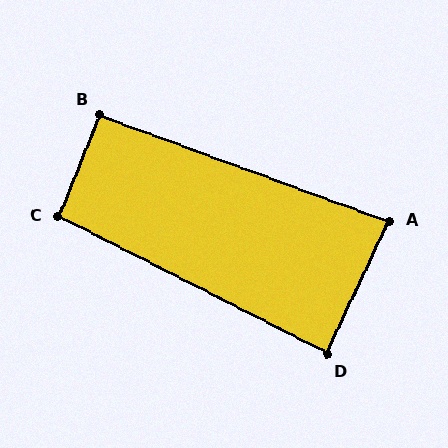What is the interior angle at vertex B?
Approximately 92 degrees (approximately right).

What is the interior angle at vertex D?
Approximately 88 degrees (approximately right).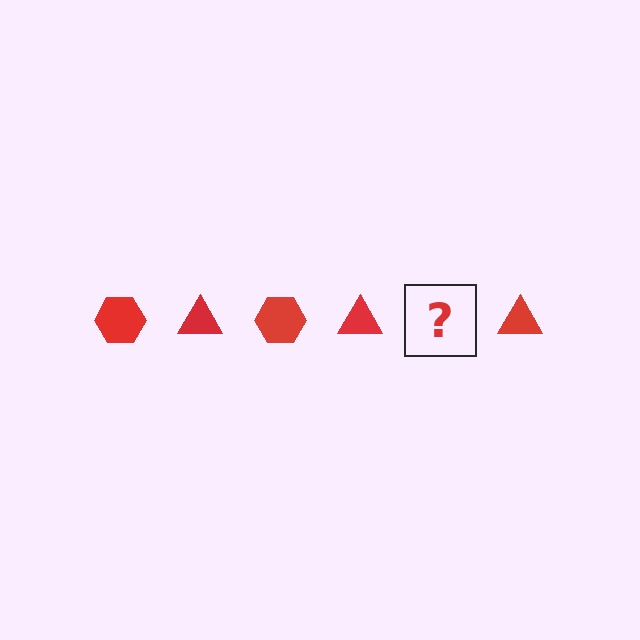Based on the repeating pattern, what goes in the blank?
The blank should be a red hexagon.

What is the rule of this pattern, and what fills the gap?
The rule is that the pattern cycles through hexagon, triangle shapes in red. The gap should be filled with a red hexagon.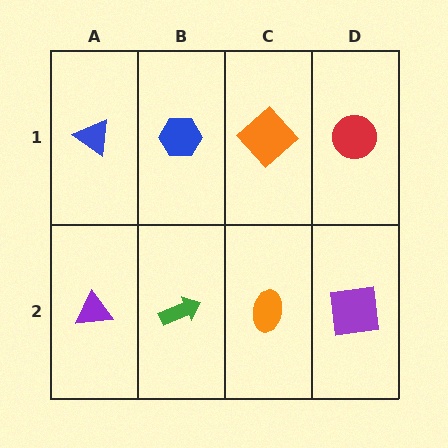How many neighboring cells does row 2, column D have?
2.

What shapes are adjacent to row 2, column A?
A blue triangle (row 1, column A), a green arrow (row 2, column B).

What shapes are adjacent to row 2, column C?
An orange diamond (row 1, column C), a green arrow (row 2, column B), a purple square (row 2, column D).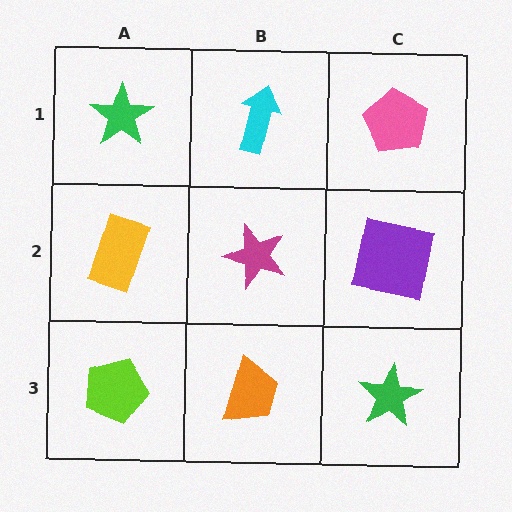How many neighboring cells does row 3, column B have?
3.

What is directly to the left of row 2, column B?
A yellow rectangle.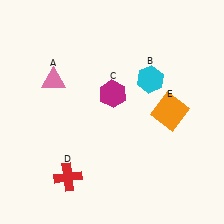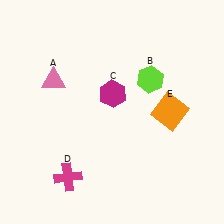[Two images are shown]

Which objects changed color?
B changed from cyan to lime. D changed from red to magenta.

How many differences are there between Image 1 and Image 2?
There are 2 differences between the two images.